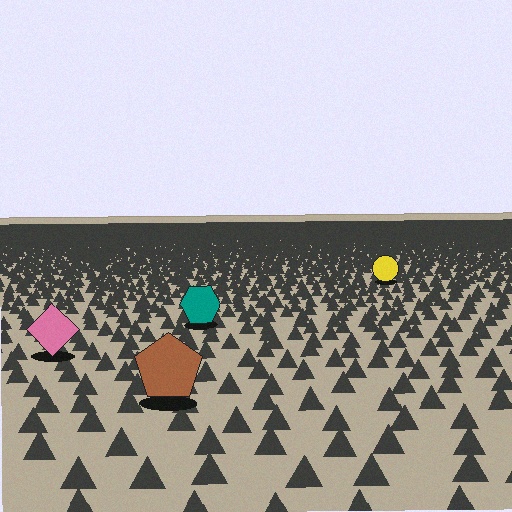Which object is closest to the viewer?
The brown pentagon is closest. The texture marks near it are larger and more spread out.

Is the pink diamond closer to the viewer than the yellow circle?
Yes. The pink diamond is closer — you can tell from the texture gradient: the ground texture is coarser near it.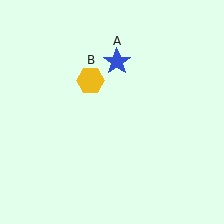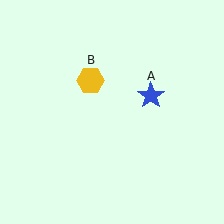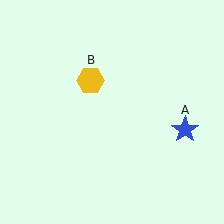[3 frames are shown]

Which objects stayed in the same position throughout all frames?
Yellow hexagon (object B) remained stationary.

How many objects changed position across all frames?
1 object changed position: blue star (object A).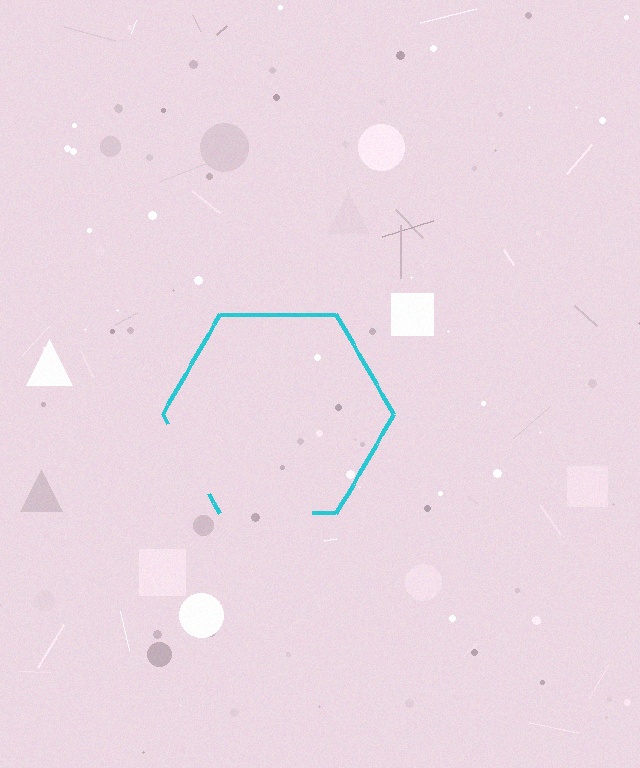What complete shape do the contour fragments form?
The contour fragments form a hexagon.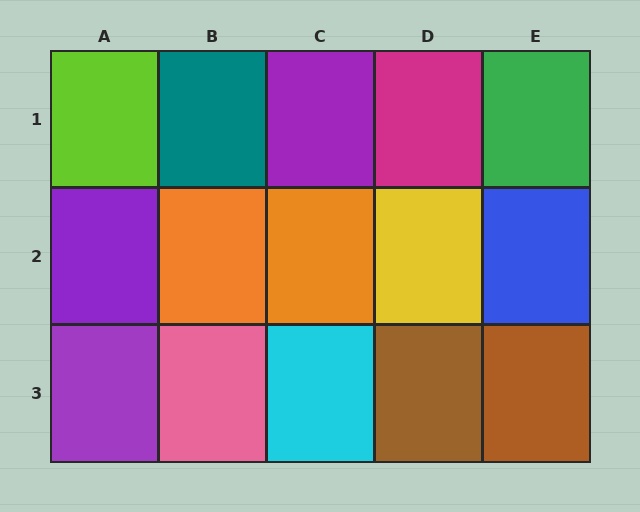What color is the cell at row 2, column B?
Orange.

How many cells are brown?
2 cells are brown.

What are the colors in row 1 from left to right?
Lime, teal, purple, magenta, green.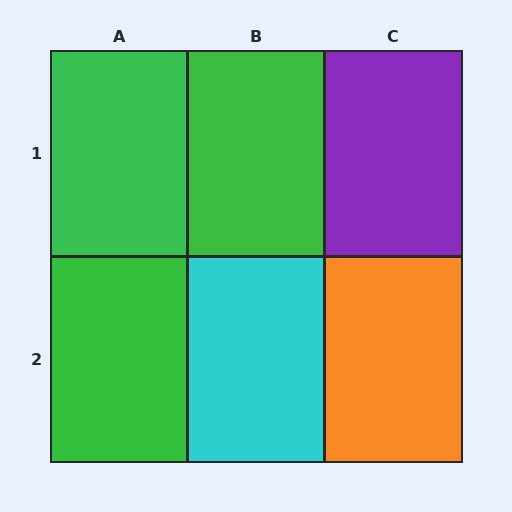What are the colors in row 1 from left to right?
Green, green, purple.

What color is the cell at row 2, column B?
Cyan.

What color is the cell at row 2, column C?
Orange.